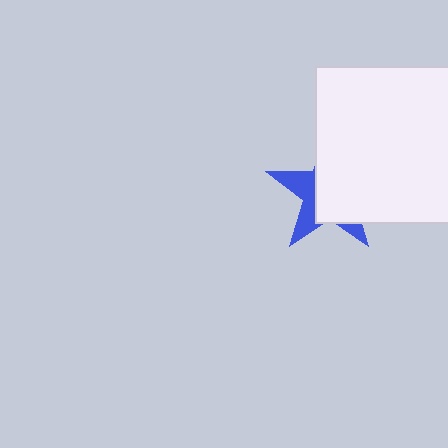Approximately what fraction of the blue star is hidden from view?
Roughly 64% of the blue star is hidden behind the white square.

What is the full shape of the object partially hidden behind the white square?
The partially hidden object is a blue star.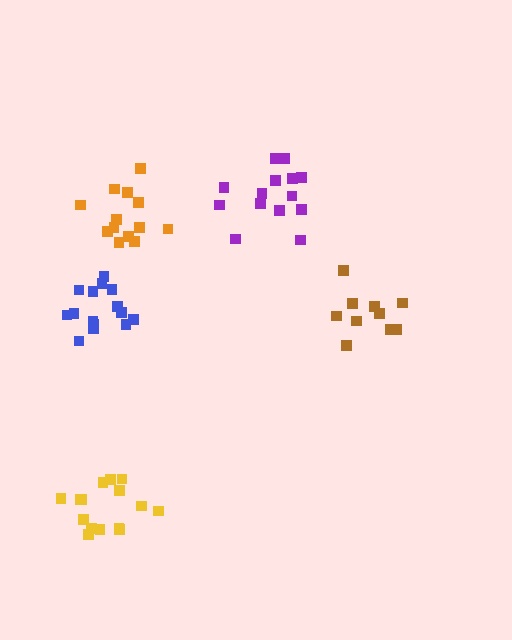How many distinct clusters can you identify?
There are 5 distinct clusters.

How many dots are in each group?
Group 1: 10 dots, Group 2: 13 dots, Group 3: 14 dots, Group 4: 15 dots, Group 5: 15 dots (67 total).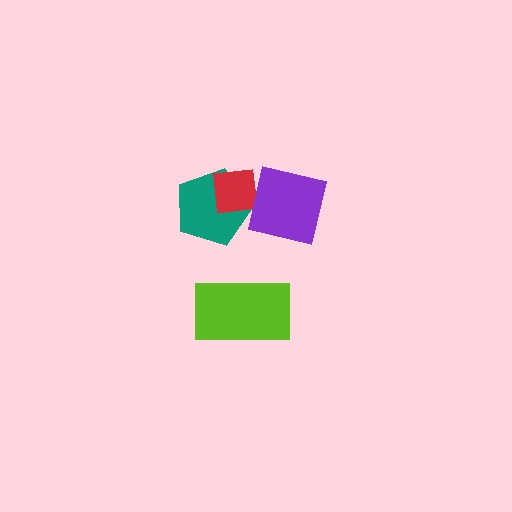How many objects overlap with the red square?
2 objects overlap with the red square.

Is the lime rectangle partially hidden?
No, no other shape covers it.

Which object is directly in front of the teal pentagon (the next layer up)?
The red square is directly in front of the teal pentagon.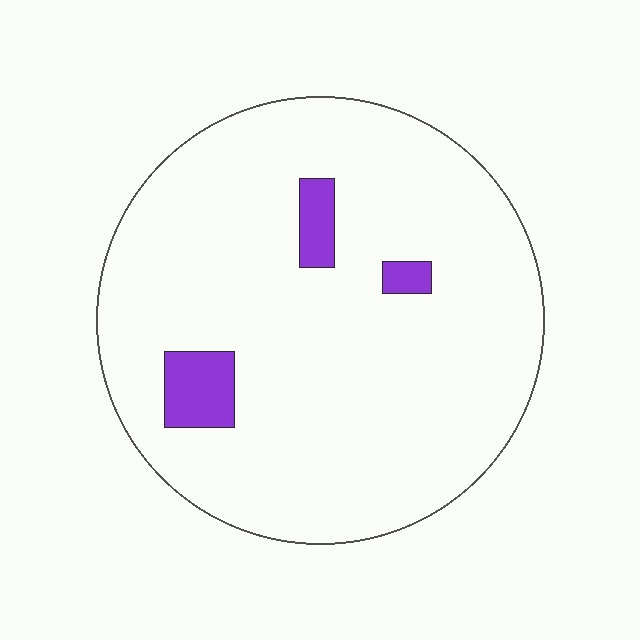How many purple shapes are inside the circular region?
3.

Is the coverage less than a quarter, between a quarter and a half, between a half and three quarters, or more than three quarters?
Less than a quarter.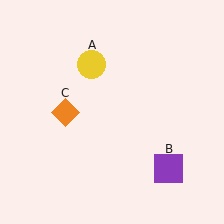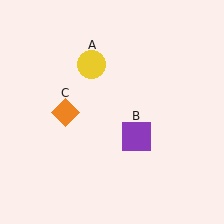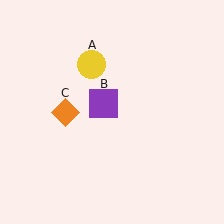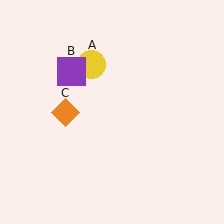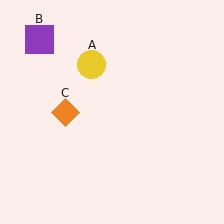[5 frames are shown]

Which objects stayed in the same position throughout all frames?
Yellow circle (object A) and orange diamond (object C) remained stationary.